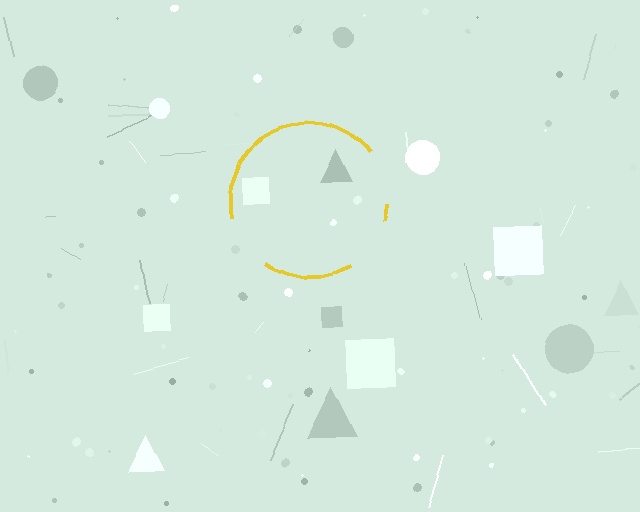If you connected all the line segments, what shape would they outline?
They would outline a circle.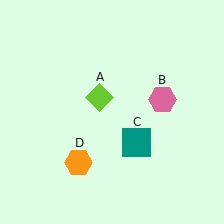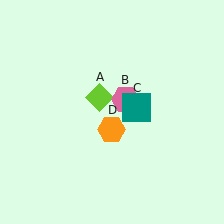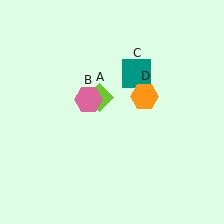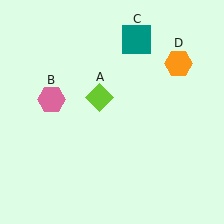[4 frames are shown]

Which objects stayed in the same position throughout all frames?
Lime diamond (object A) remained stationary.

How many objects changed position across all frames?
3 objects changed position: pink hexagon (object B), teal square (object C), orange hexagon (object D).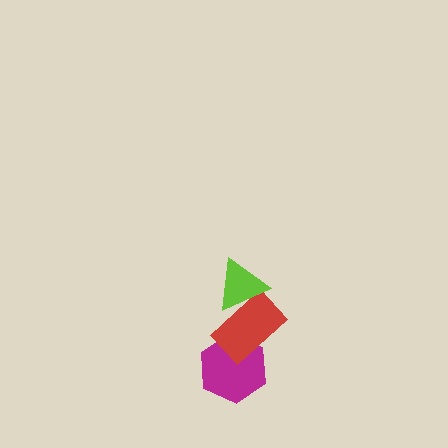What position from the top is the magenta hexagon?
The magenta hexagon is 3rd from the top.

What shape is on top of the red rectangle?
The lime triangle is on top of the red rectangle.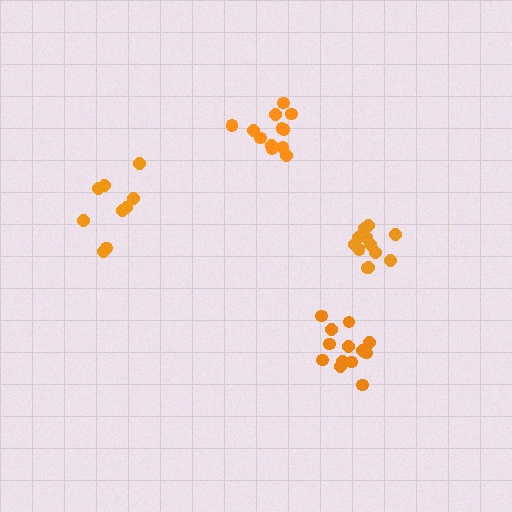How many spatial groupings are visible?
There are 4 spatial groupings.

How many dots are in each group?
Group 1: 12 dots, Group 2: 13 dots, Group 3: 12 dots, Group 4: 9 dots (46 total).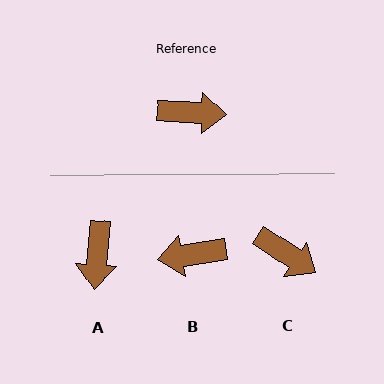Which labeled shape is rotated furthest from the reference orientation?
B, about 168 degrees away.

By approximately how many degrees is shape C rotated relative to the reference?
Approximately 31 degrees clockwise.